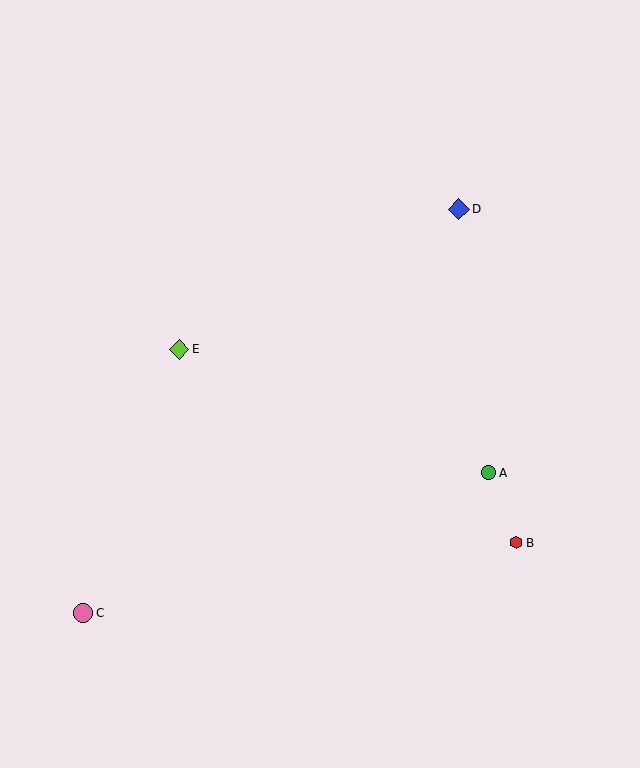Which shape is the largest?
The blue diamond (labeled D) is the largest.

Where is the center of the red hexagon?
The center of the red hexagon is at (516, 543).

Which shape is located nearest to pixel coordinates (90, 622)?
The pink circle (labeled C) at (83, 613) is nearest to that location.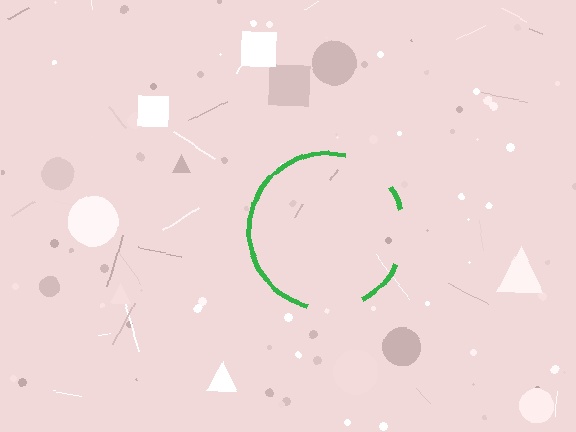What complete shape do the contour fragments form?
The contour fragments form a circle.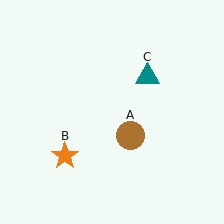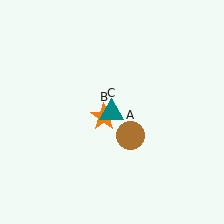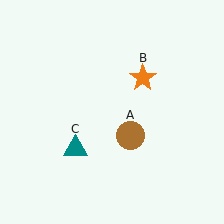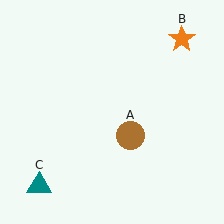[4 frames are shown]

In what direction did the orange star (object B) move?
The orange star (object B) moved up and to the right.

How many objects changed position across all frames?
2 objects changed position: orange star (object B), teal triangle (object C).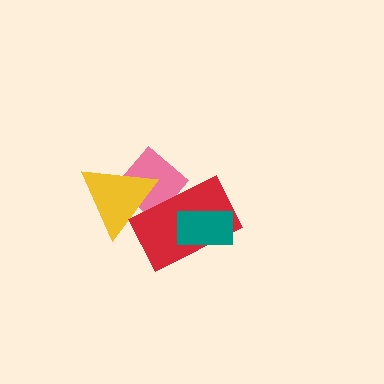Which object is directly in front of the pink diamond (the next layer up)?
The yellow triangle is directly in front of the pink diamond.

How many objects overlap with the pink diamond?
2 objects overlap with the pink diamond.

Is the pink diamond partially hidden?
Yes, it is partially covered by another shape.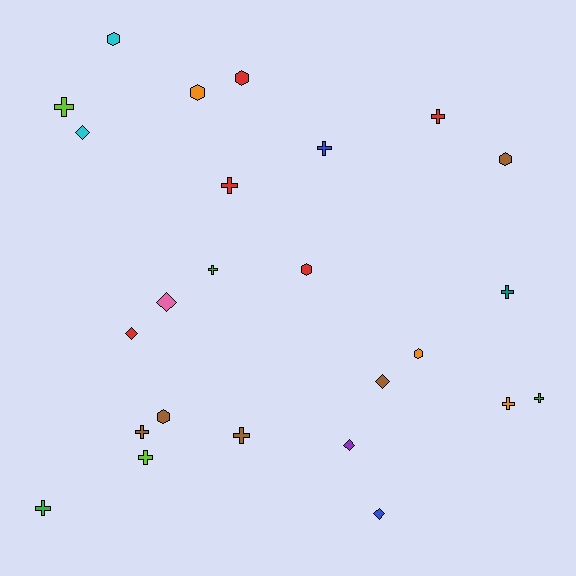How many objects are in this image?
There are 25 objects.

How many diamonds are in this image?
There are 6 diamonds.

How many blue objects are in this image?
There are 2 blue objects.